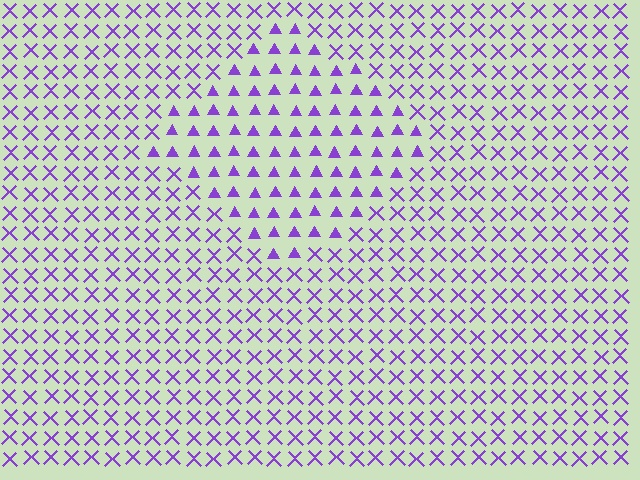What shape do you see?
I see a diamond.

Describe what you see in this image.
The image is filled with small purple elements arranged in a uniform grid. A diamond-shaped region contains triangles, while the surrounding area contains X marks. The boundary is defined purely by the change in element shape.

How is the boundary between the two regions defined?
The boundary is defined by a change in element shape: triangles inside vs. X marks outside. All elements share the same color and spacing.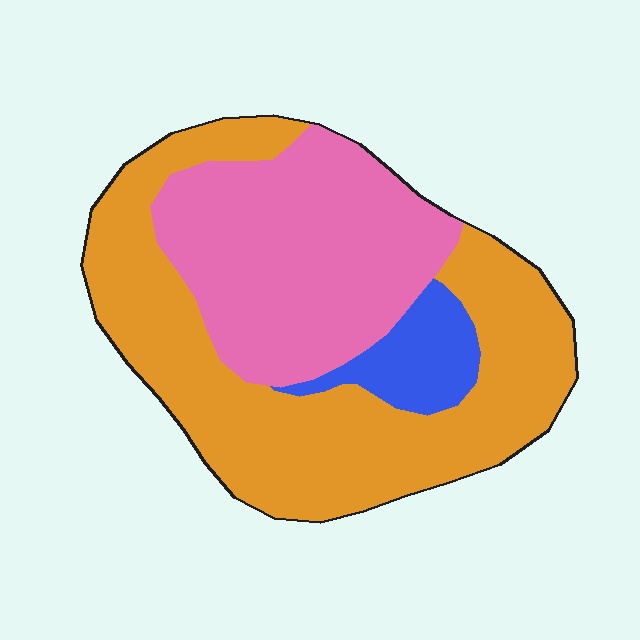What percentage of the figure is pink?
Pink covers roughly 35% of the figure.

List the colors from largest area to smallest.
From largest to smallest: orange, pink, blue.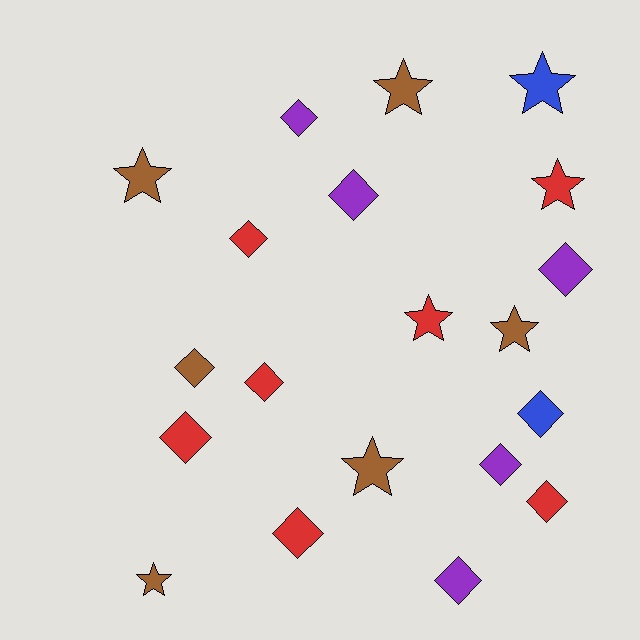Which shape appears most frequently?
Diamond, with 12 objects.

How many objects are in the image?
There are 20 objects.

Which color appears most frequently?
Red, with 7 objects.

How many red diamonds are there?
There are 5 red diamonds.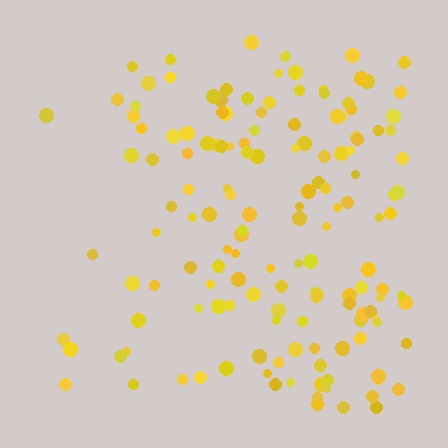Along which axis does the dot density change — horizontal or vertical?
Horizontal.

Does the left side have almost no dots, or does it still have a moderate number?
Still a moderate number, just noticeably fewer than the right.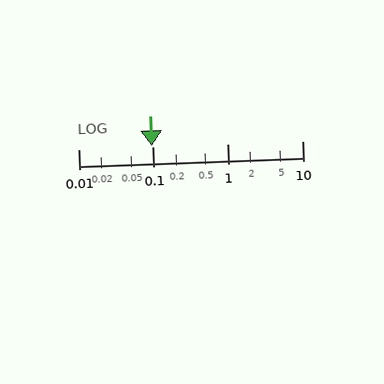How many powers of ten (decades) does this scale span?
The scale spans 3 decades, from 0.01 to 10.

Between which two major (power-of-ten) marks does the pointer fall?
The pointer is between 0.01 and 0.1.